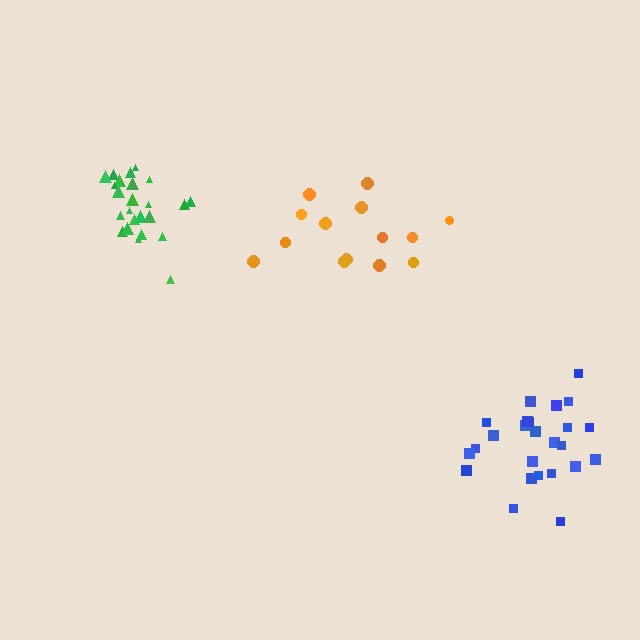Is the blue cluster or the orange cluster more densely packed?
Blue.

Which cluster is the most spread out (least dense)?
Orange.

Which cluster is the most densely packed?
Green.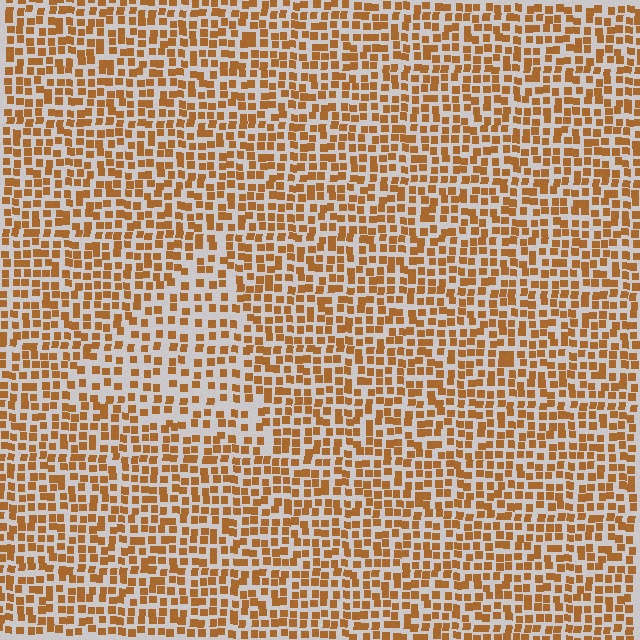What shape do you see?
I see a triangle.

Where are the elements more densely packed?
The elements are more densely packed outside the triangle boundary.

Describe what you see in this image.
The image contains small brown elements arranged at two different densities. A triangle-shaped region is visible where the elements are less densely packed than the surrounding area.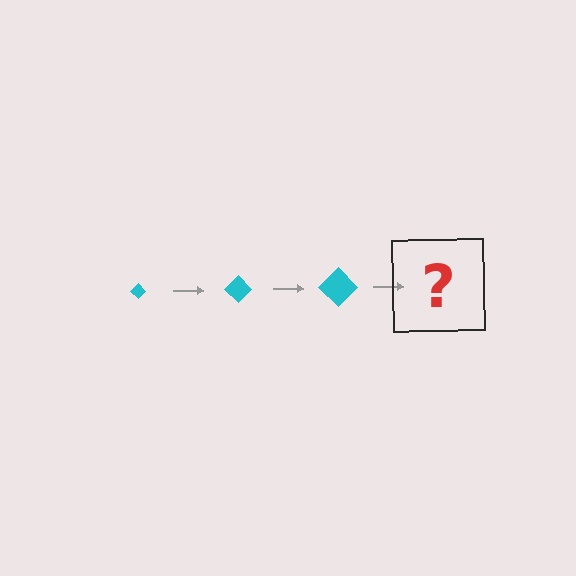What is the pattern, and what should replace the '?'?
The pattern is that the diamond gets progressively larger each step. The '?' should be a cyan diamond, larger than the previous one.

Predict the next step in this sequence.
The next step is a cyan diamond, larger than the previous one.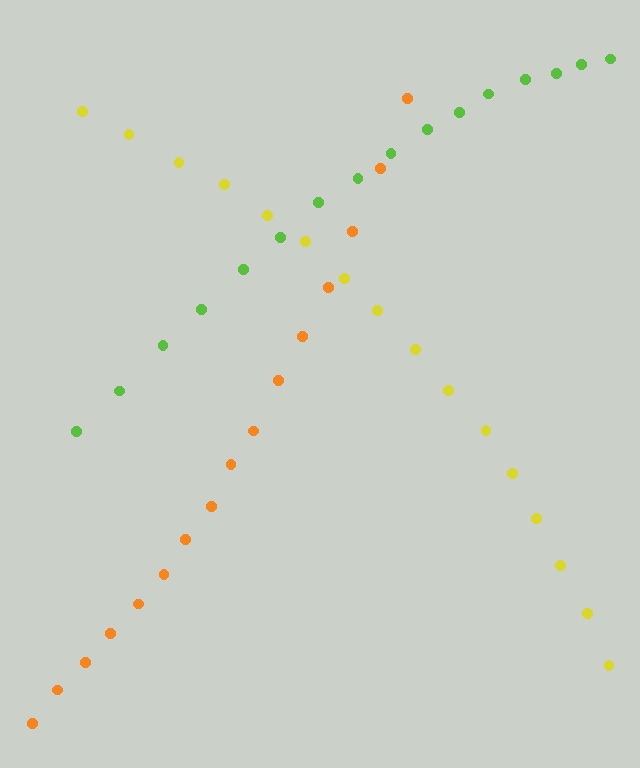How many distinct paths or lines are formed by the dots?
There are 3 distinct paths.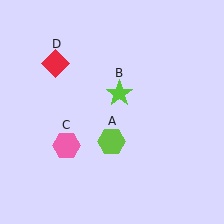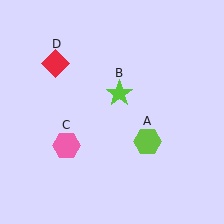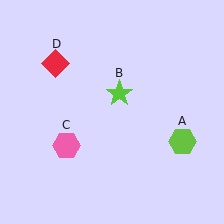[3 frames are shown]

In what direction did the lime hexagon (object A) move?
The lime hexagon (object A) moved right.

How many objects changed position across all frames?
1 object changed position: lime hexagon (object A).